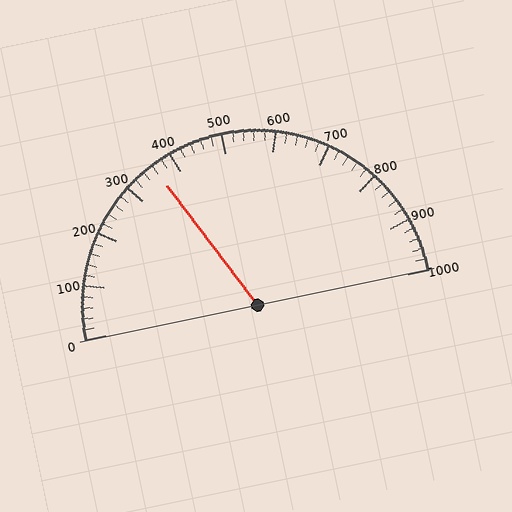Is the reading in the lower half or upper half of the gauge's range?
The reading is in the lower half of the range (0 to 1000).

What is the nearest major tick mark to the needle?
The nearest major tick mark is 400.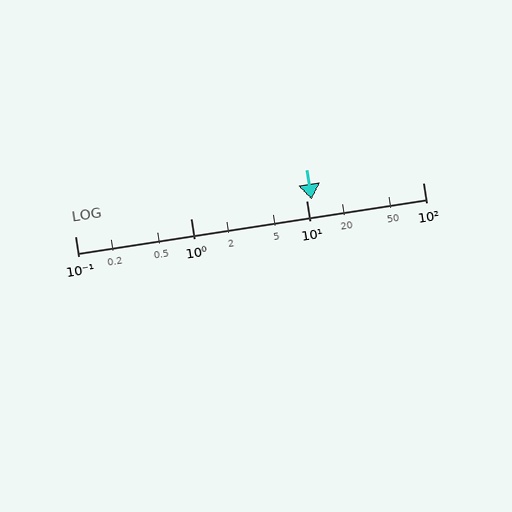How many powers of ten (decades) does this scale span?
The scale spans 3 decades, from 0.1 to 100.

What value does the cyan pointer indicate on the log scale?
The pointer indicates approximately 11.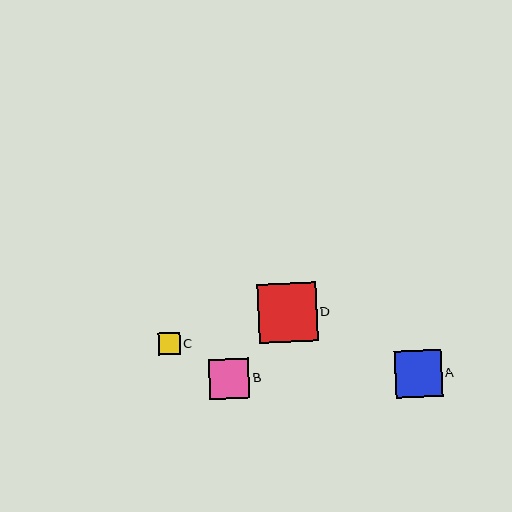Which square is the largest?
Square D is the largest with a size of approximately 58 pixels.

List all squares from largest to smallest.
From largest to smallest: D, A, B, C.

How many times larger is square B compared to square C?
Square B is approximately 1.8 times the size of square C.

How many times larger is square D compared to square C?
Square D is approximately 2.7 times the size of square C.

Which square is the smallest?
Square C is the smallest with a size of approximately 22 pixels.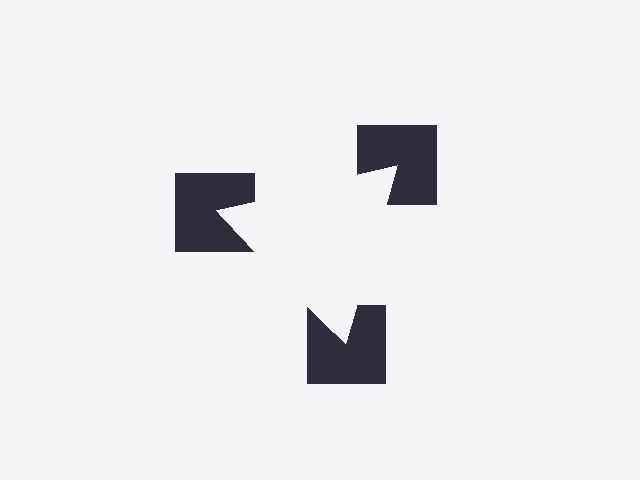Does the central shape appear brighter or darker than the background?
It typically appears slightly brighter than the background, even though no actual brightness change is drawn.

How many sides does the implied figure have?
3 sides.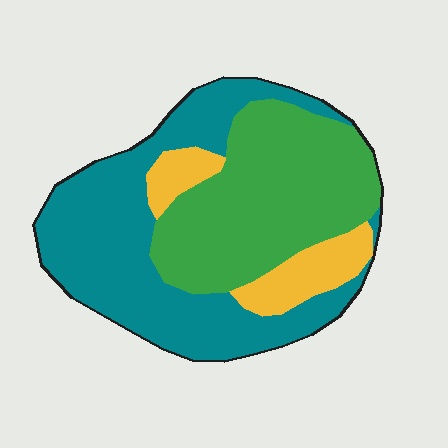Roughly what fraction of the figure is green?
Green covers about 40% of the figure.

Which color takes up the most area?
Teal, at roughly 45%.